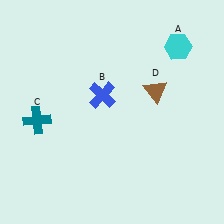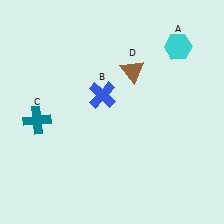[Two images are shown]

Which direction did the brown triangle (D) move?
The brown triangle (D) moved left.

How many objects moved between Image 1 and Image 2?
1 object moved between the two images.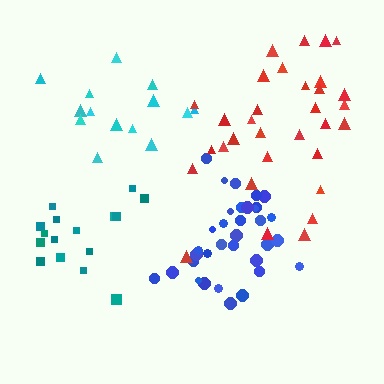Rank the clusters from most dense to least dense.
blue, cyan, red, teal.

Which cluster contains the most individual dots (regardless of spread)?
Blue (34).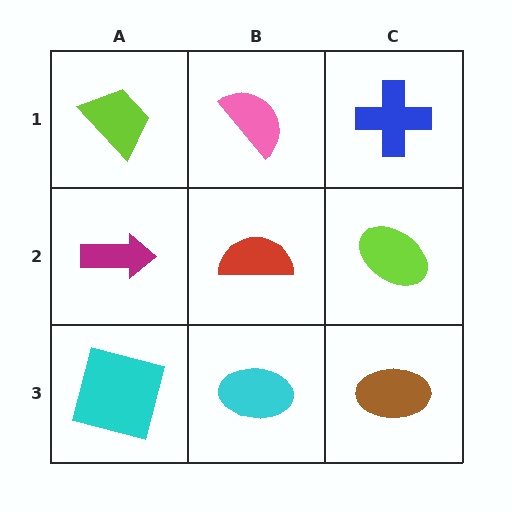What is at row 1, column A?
A lime trapezoid.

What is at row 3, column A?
A cyan square.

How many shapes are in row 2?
3 shapes.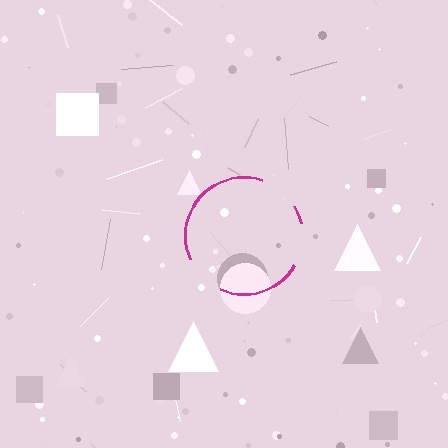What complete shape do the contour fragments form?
The contour fragments form a circle.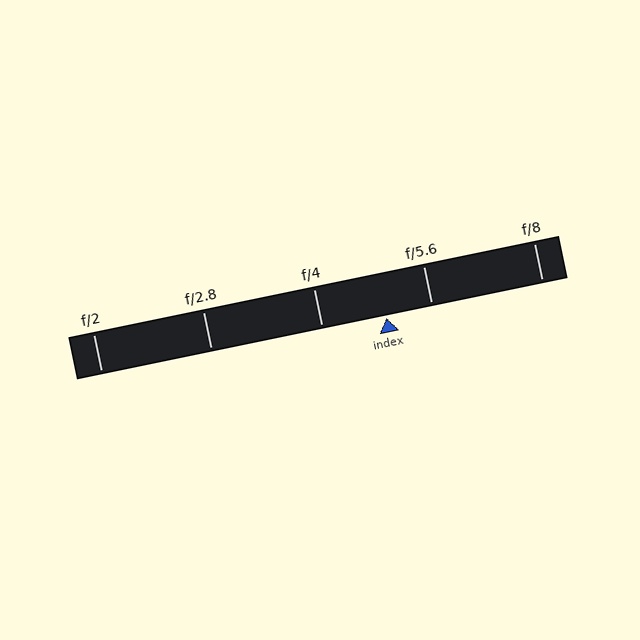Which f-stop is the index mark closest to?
The index mark is closest to f/5.6.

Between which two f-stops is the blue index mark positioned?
The index mark is between f/4 and f/5.6.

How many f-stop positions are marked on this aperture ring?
There are 5 f-stop positions marked.